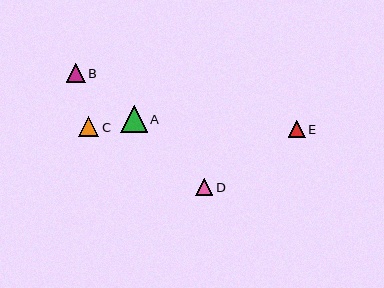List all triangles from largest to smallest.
From largest to smallest: A, C, B, D, E.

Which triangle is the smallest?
Triangle E is the smallest with a size of approximately 17 pixels.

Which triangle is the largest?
Triangle A is the largest with a size of approximately 27 pixels.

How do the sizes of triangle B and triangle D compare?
Triangle B and triangle D are approximately the same size.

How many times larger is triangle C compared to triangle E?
Triangle C is approximately 1.2 times the size of triangle E.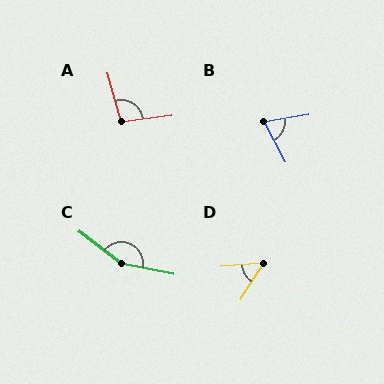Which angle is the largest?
C, at approximately 154 degrees.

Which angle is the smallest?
D, at approximately 53 degrees.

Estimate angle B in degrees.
Approximately 72 degrees.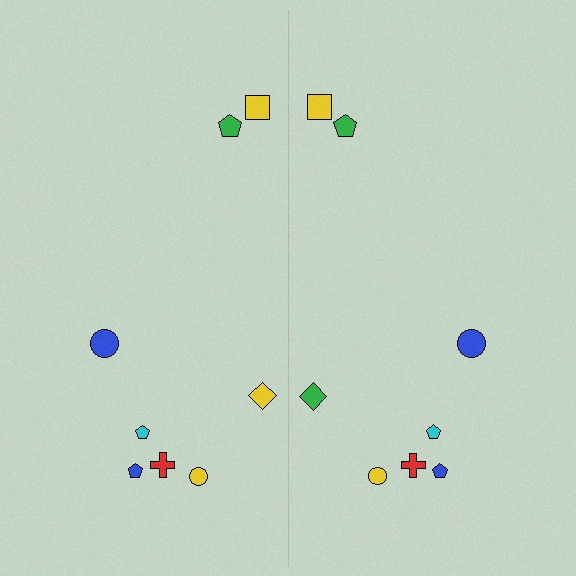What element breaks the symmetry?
The green diamond on the right side breaks the symmetry — its mirror counterpart is yellow.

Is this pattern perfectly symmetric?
No, the pattern is not perfectly symmetric. The green diamond on the right side breaks the symmetry — its mirror counterpart is yellow.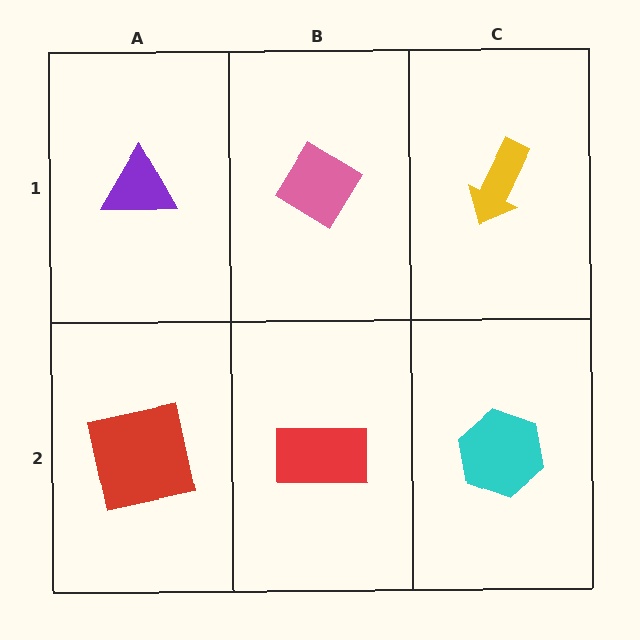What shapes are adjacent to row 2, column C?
A yellow arrow (row 1, column C), a red rectangle (row 2, column B).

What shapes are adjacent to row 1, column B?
A red rectangle (row 2, column B), a purple triangle (row 1, column A), a yellow arrow (row 1, column C).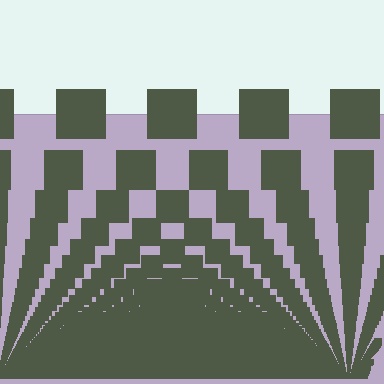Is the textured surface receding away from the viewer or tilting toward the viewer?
The surface appears to tilt toward the viewer. Texture elements get larger and sparser toward the top.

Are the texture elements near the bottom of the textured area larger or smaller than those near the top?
Smaller. The gradient is inverted — elements near the bottom are smaller and denser.